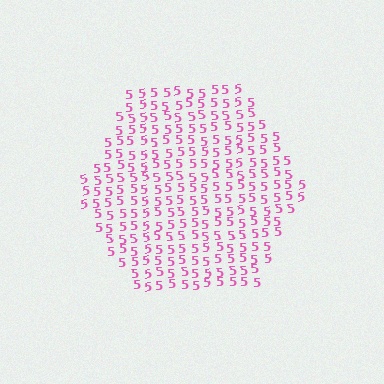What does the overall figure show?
The overall figure shows a hexagon.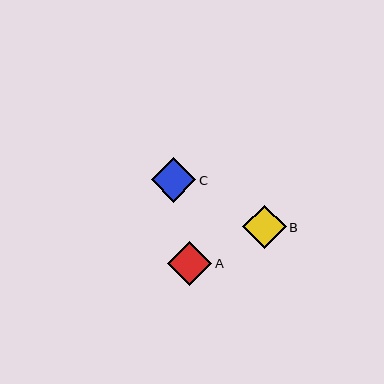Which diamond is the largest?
Diamond C is the largest with a size of approximately 44 pixels.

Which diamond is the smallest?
Diamond B is the smallest with a size of approximately 44 pixels.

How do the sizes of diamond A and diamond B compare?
Diamond A and diamond B are approximately the same size.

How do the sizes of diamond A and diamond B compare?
Diamond A and diamond B are approximately the same size.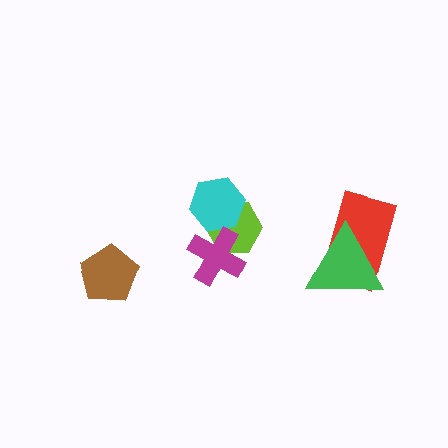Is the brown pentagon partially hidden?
No, no other shape covers it.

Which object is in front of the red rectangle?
The green triangle is in front of the red rectangle.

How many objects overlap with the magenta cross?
2 objects overlap with the magenta cross.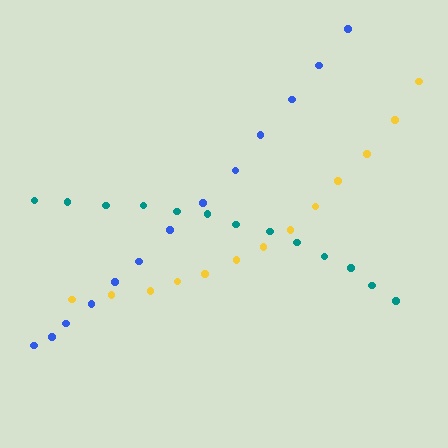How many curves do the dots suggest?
There are 3 distinct paths.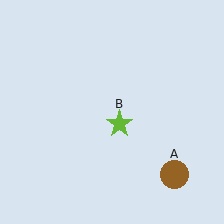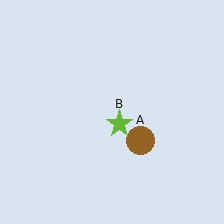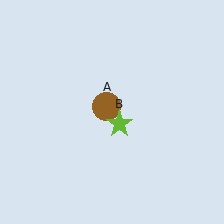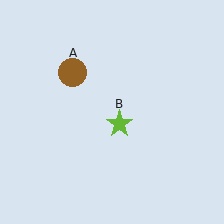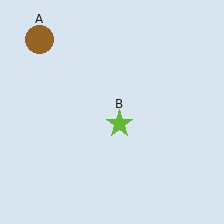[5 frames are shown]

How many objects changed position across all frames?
1 object changed position: brown circle (object A).